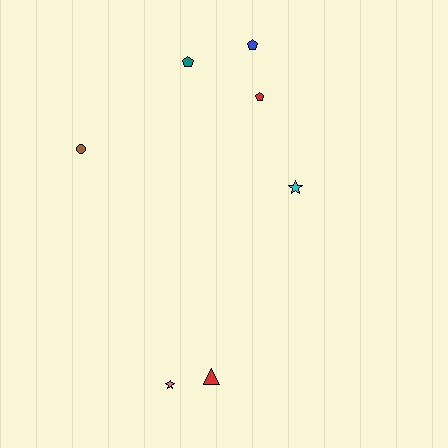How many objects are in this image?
There are 7 objects.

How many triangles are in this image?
There is 1 triangle.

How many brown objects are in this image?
There is 1 brown object.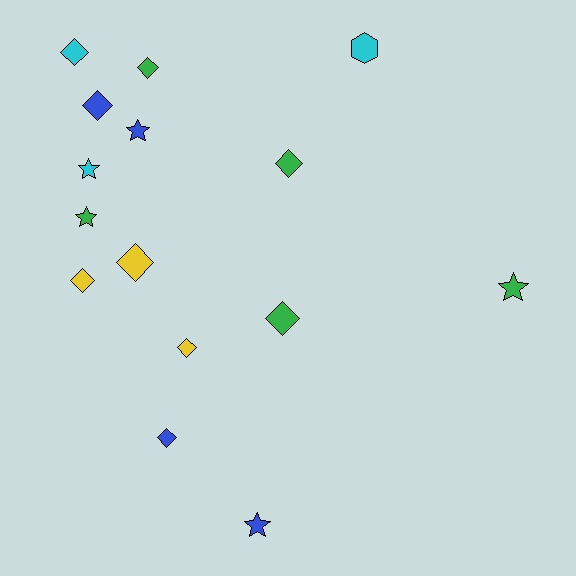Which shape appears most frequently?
Diamond, with 9 objects.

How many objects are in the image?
There are 15 objects.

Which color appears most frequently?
Green, with 5 objects.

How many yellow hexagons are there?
There are no yellow hexagons.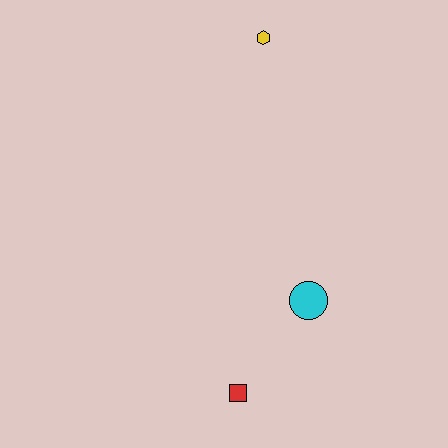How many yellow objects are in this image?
There is 1 yellow object.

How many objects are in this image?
There are 3 objects.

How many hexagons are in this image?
There is 1 hexagon.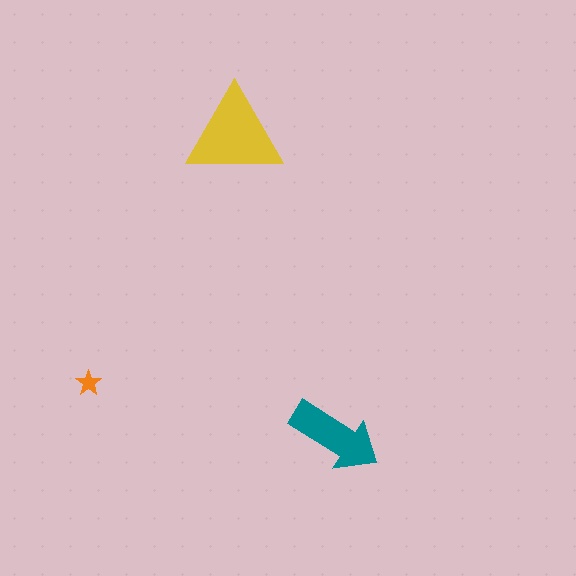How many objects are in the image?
There are 3 objects in the image.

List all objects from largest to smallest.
The yellow triangle, the teal arrow, the orange star.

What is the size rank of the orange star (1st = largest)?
3rd.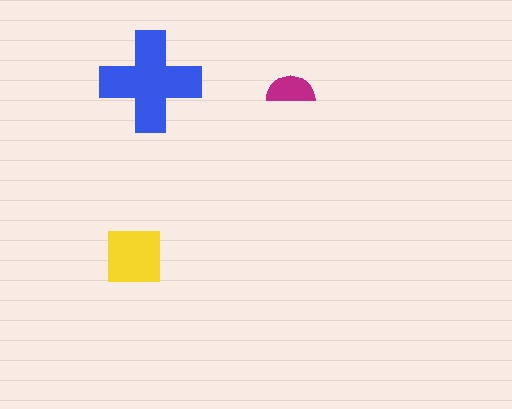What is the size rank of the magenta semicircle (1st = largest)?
3rd.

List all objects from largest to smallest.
The blue cross, the yellow square, the magenta semicircle.